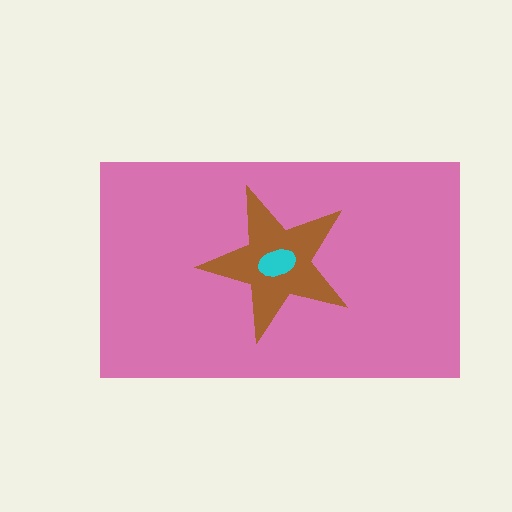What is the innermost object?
The cyan ellipse.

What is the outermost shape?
The pink rectangle.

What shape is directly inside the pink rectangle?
The brown star.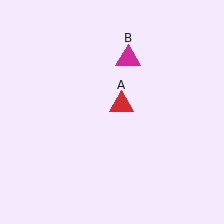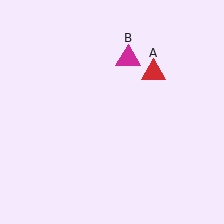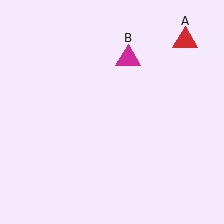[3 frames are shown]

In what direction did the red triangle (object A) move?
The red triangle (object A) moved up and to the right.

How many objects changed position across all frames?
1 object changed position: red triangle (object A).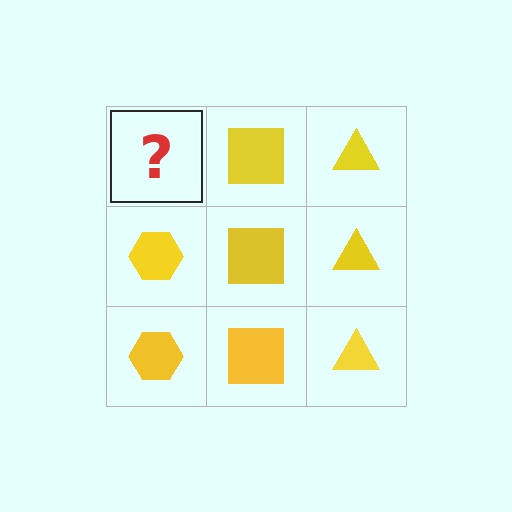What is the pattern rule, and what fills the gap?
The rule is that each column has a consistent shape. The gap should be filled with a yellow hexagon.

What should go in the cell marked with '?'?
The missing cell should contain a yellow hexagon.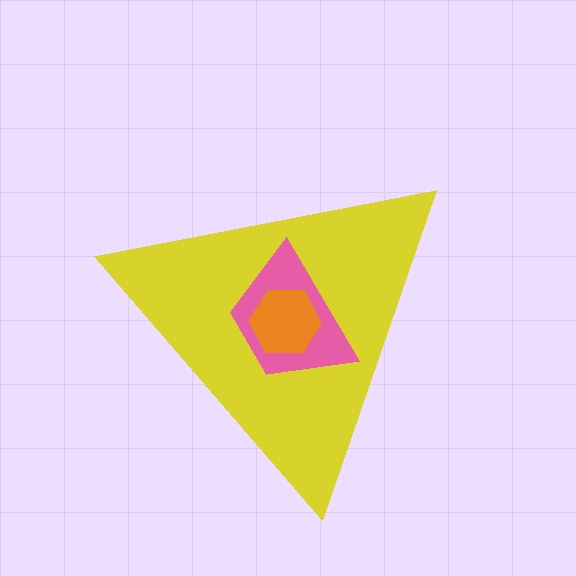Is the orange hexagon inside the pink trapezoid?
Yes.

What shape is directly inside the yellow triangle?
The pink trapezoid.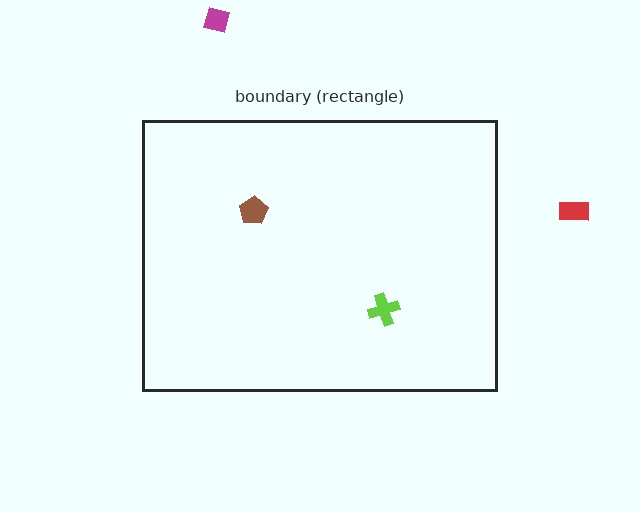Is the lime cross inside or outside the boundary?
Inside.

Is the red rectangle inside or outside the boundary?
Outside.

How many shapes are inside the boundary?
2 inside, 2 outside.